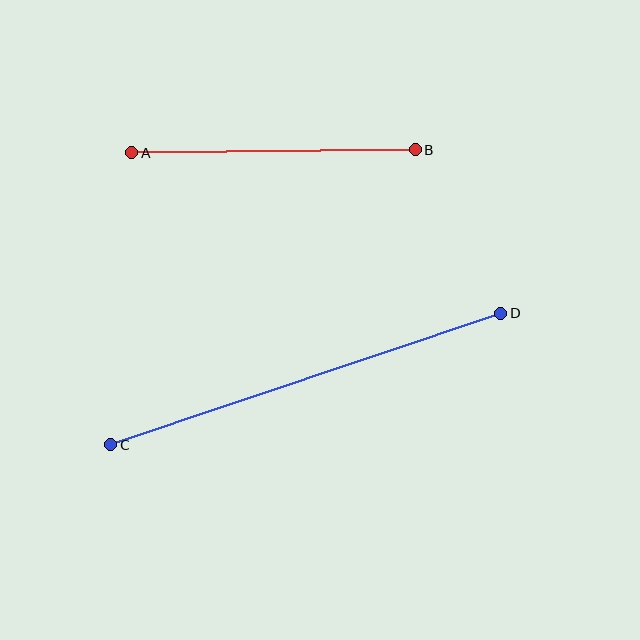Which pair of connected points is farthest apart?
Points C and D are farthest apart.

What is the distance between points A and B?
The distance is approximately 283 pixels.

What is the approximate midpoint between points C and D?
The midpoint is at approximately (306, 379) pixels.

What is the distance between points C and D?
The distance is approximately 411 pixels.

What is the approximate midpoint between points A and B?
The midpoint is at approximately (273, 151) pixels.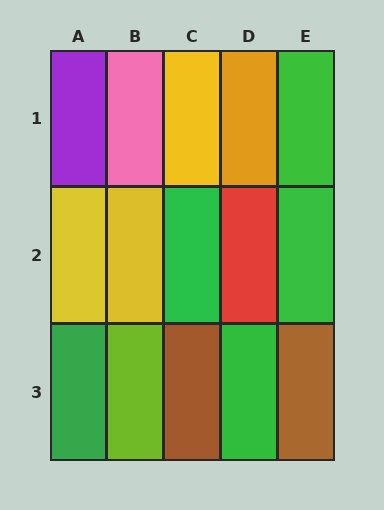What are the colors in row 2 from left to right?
Yellow, yellow, green, red, green.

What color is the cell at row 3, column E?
Brown.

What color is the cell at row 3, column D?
Green.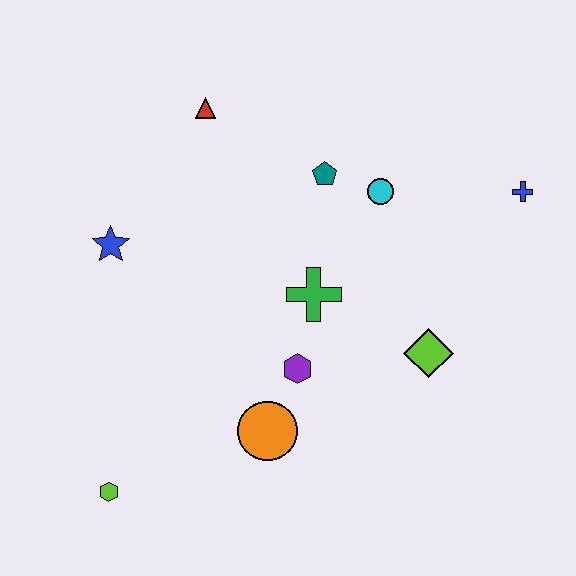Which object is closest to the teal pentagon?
The cyan circle is closest to the teal pentagon.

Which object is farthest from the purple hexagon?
The blue cross is farthest from the purple hexagon.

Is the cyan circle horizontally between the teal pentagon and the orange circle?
No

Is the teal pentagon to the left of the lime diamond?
Yes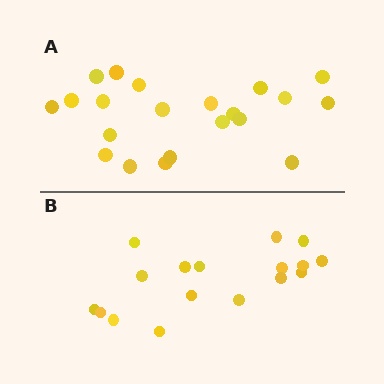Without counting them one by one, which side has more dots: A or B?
Region A (the top region) has more dots.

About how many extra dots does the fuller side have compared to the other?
Region A has about 4 more dots than region B.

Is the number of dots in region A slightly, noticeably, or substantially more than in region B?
Region A has only slightly more — the two regions are fairly close. The ratio is roughly 1.2 to 1.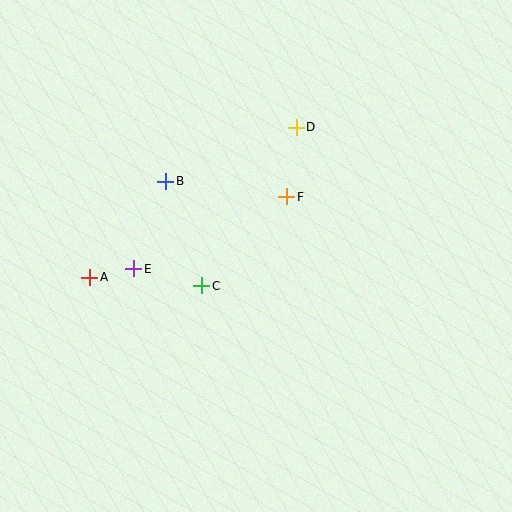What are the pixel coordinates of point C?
Point C is at (202, 286).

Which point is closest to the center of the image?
Point C at (202, 286) is closest to the center.